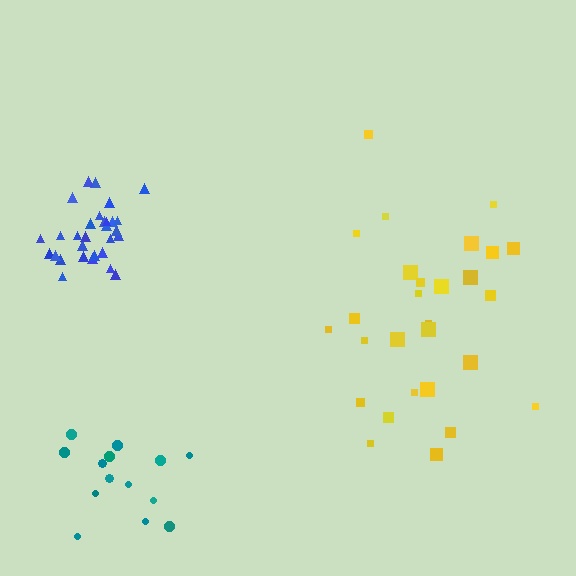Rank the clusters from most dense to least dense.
blue, teal, yellow.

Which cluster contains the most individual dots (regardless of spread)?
Blue (30).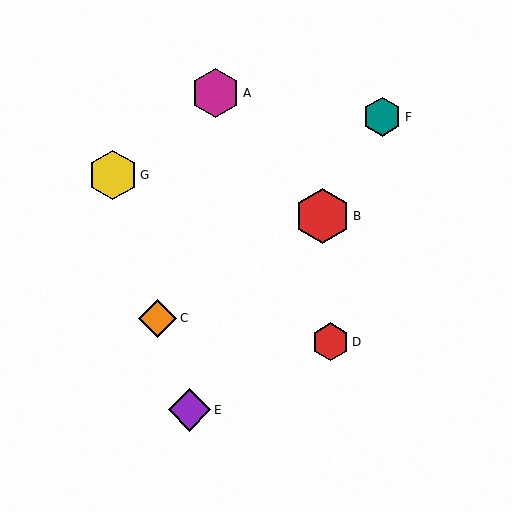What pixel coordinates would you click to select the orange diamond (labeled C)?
Click at (158, 318) to select the orange diamond C.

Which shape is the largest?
The red hexagon (labeled B) is the largest.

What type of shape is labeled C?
Shape C is an orange diamond.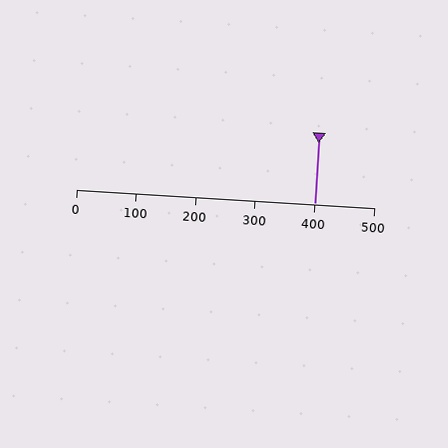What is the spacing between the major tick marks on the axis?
The major ticks are spaced 100 apart.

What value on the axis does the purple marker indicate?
The marker indicates approximately 400.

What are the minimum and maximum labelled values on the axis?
The axis runs from 0 to 500.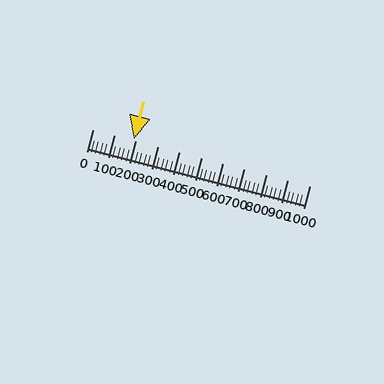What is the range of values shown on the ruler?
The ruler shows values from 0 to 1000.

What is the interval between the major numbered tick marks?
The major tick marks are spaced 100 units apart.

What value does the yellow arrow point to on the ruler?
The yellow arrow points to approximately 190.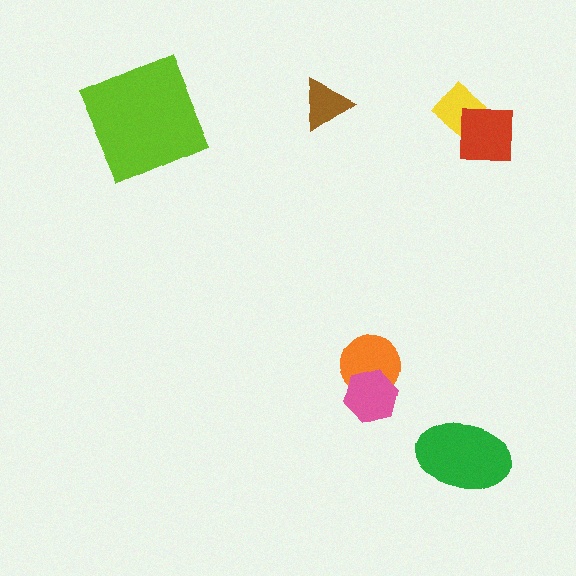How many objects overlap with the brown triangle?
0 objects overlap with the brown triangle.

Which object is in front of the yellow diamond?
The red square is in front of the yellow diamond.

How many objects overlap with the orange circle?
1 object overlaps with the orange circle.